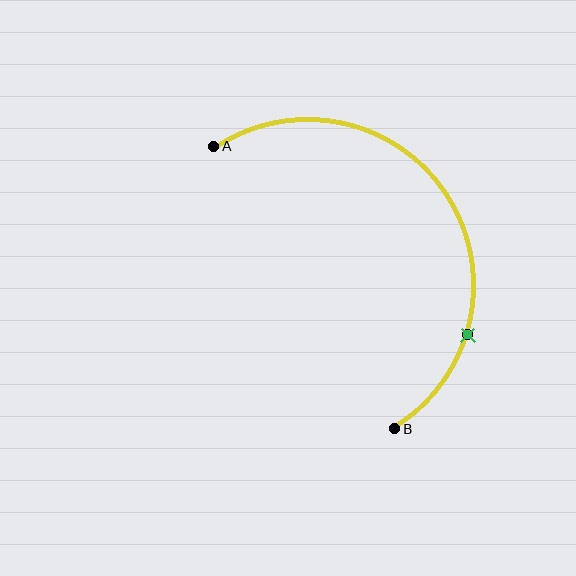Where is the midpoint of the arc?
The arc midpoint is the point on the curve farthest from the straight line joining A and B. It sits to the right of that line.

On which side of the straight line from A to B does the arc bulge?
The arc bulges to the right of the straight line connecting A and B.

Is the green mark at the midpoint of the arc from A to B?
No. The green mark lies on the arc but is closer to endpoint B. The arc midpoint would be at the point on the curve equidistant along the arc from both A and B.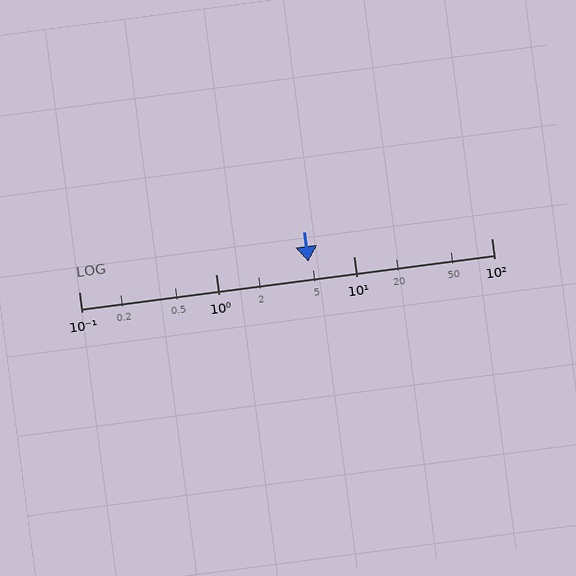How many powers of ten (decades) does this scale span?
The scale spans 3 decades, from 0.1 to 100.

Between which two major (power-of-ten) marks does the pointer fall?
The pointer is between 1 and 10.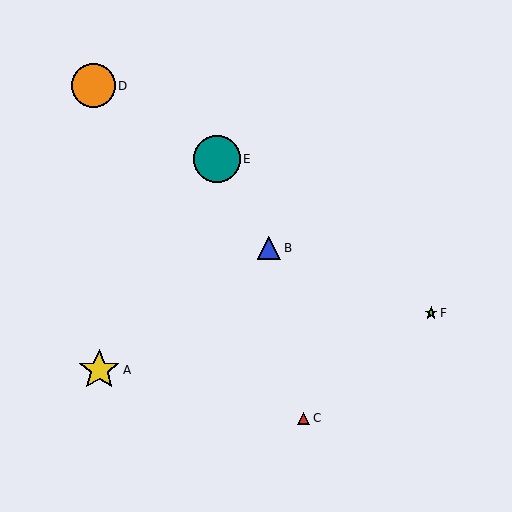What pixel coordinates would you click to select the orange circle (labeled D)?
Click at (93, 86) to select the orange circle D.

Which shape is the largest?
The teal circle (labeled E) is the largest.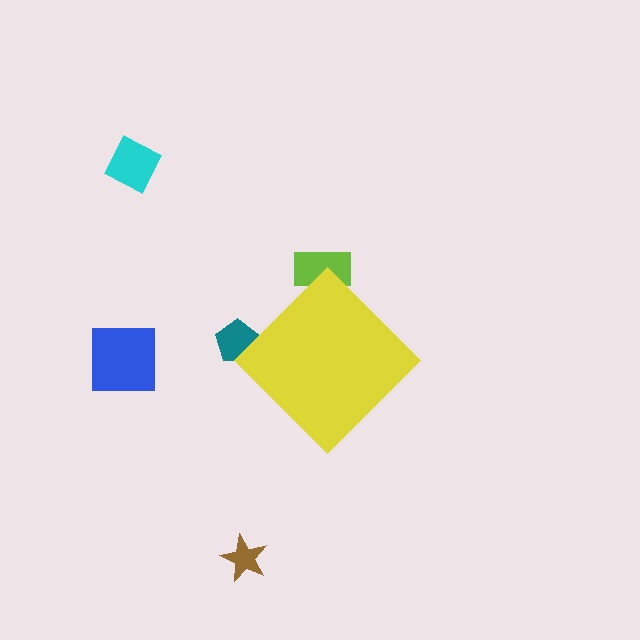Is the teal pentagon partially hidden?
Yes, the teal pentagon is partially hidden behind the yellow diamond.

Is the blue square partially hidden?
No, the blue square is fully visible.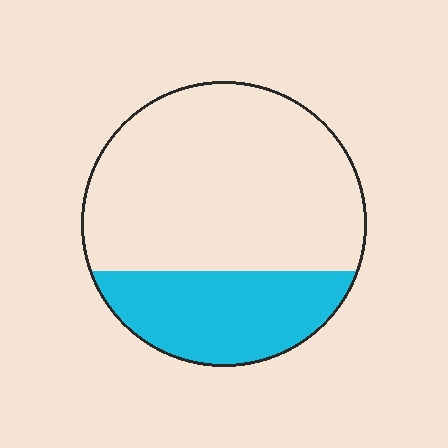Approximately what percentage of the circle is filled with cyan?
Approximately 30%.